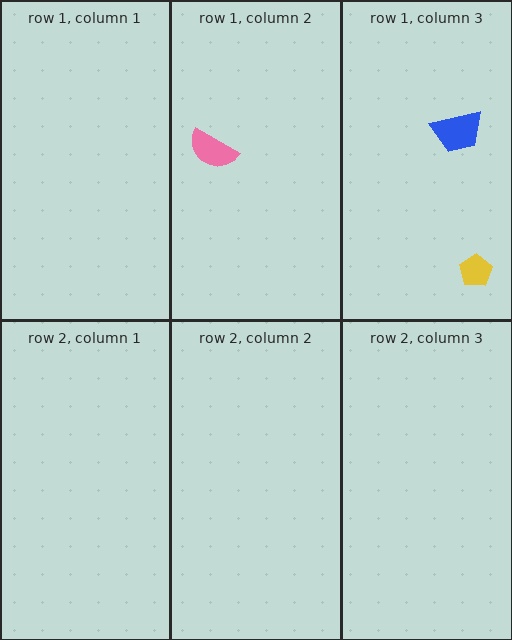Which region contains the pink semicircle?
The row 1, column 2 region.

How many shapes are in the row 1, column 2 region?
1.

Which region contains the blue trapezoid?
The row 1, column 3 region.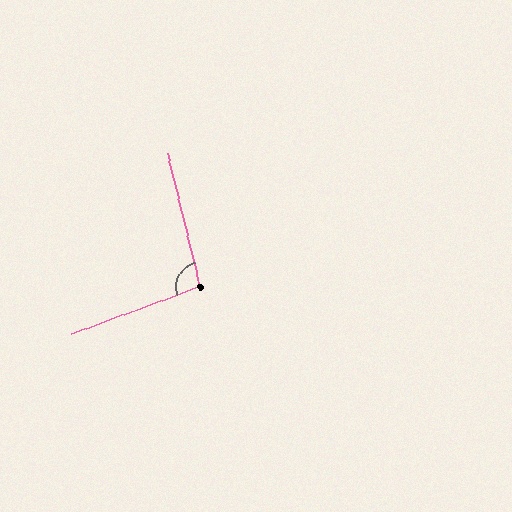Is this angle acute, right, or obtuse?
It is obtuse.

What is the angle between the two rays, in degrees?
Approximately 97 degrees.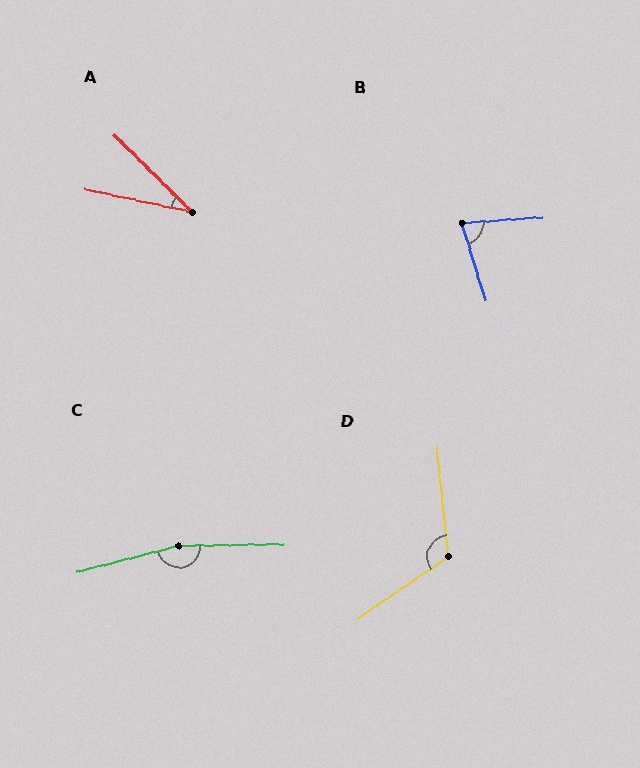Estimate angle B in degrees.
Approximately 77 degrees.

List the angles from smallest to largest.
A (33°), B (77°), D (119°), C (166°).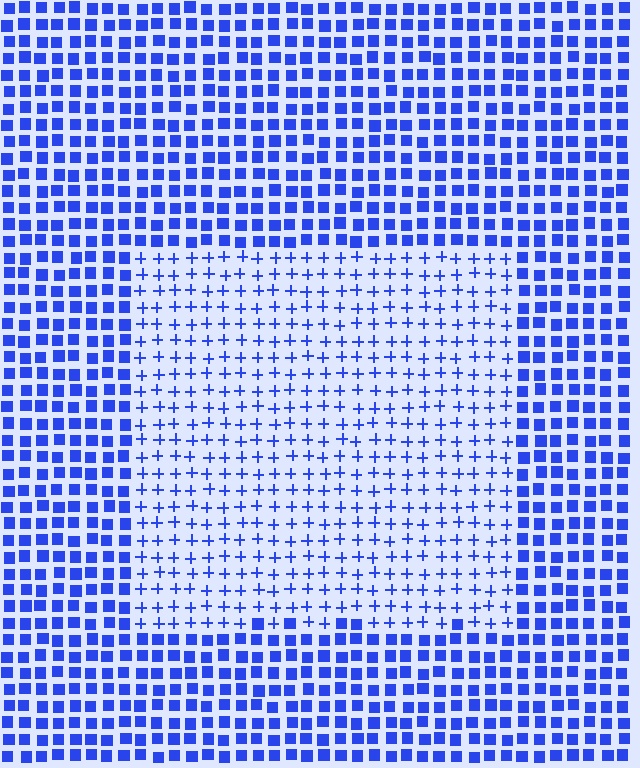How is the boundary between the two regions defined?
The boundary is defined by a change in element shape: plus signs inside vs. squares outside. All elements share the same color and spacing.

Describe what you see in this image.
The image is filled with small blue elements arranged in a uniform grid. A rectangle-shaped region contains plus signs, while the surrounding area contains squares. The boundary is defined purely by the change in element shape.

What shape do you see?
I see a rectangle.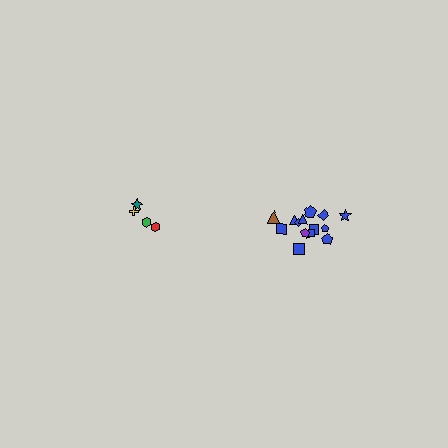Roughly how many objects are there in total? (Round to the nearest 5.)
Roughly 20 objects in total.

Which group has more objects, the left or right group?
The right group.